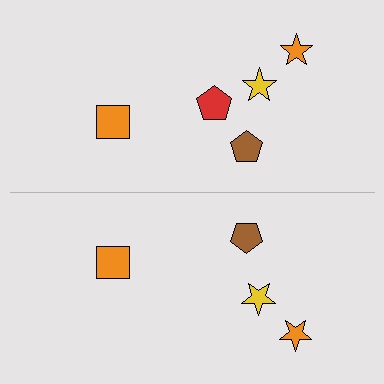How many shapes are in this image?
There are 9 shapes in this image.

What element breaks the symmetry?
A red pentagon is missing from the bottom side.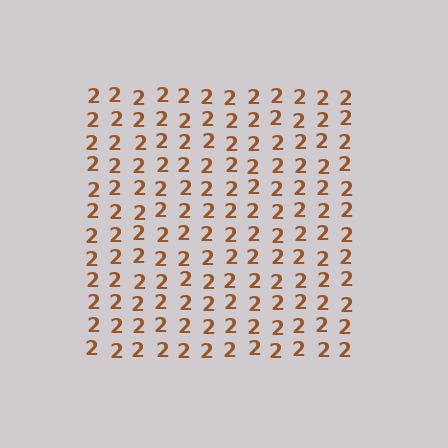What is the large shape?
The large shape is a square.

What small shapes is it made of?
It is made of small digit 2's.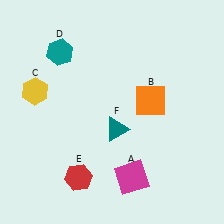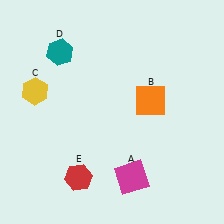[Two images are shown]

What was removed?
The teal triangle (F) was removed in Image 2.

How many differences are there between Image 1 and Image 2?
There is 1 difference between the two images.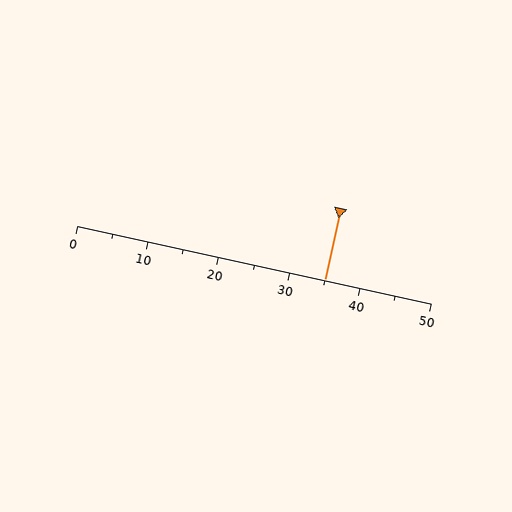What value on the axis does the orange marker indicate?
The marker indicates approximately 35.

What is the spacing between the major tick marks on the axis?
The major ticks are spaced 10 apart.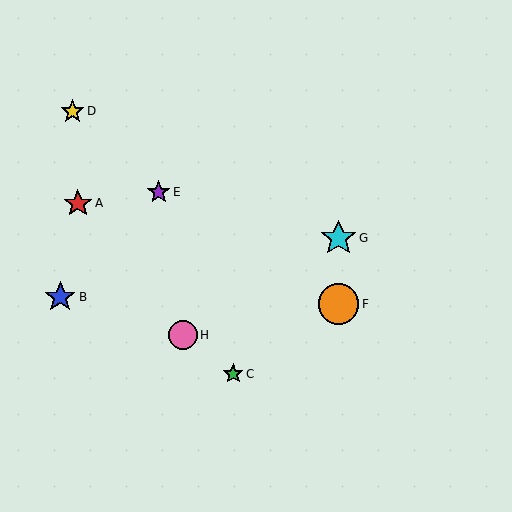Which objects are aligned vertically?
Objects F, G are aligned vertically.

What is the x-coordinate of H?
Object H is at x≈183.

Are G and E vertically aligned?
No, G is at x≈338 and E is at x≈159.